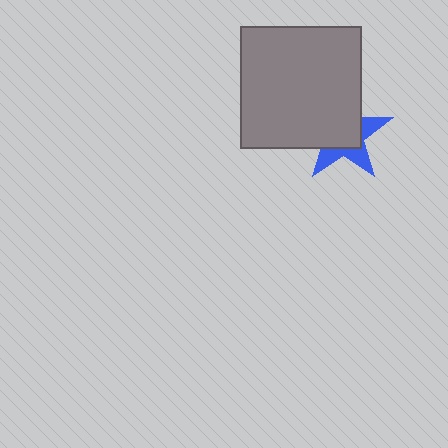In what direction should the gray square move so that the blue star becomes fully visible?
The gray square should move toward the upper-left. That is the shortest direction to clear the overlap and leave the blue star fully visible.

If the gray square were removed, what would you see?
You would see the complete blue star.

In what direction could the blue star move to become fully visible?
The blue star could move toward the lower-right. That would shift it out from behind the gray square entirely.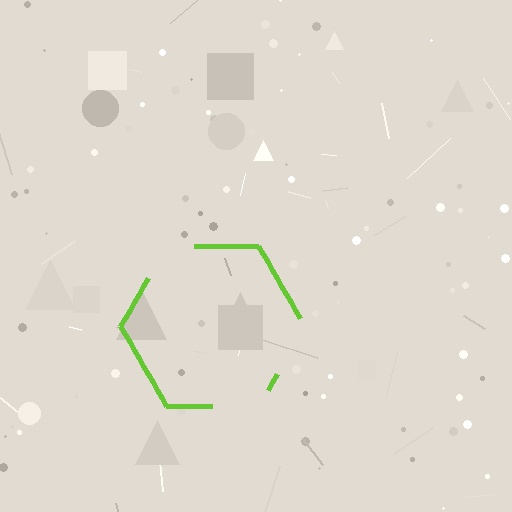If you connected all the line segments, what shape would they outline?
They would outline a hexagon.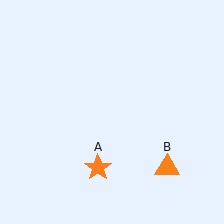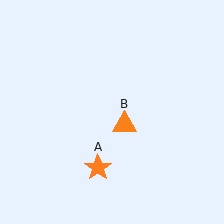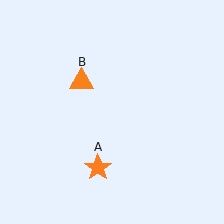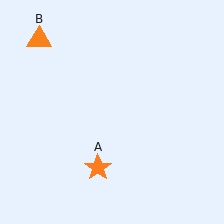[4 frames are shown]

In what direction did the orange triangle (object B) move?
The orange triangle (object B) moved up and to the left.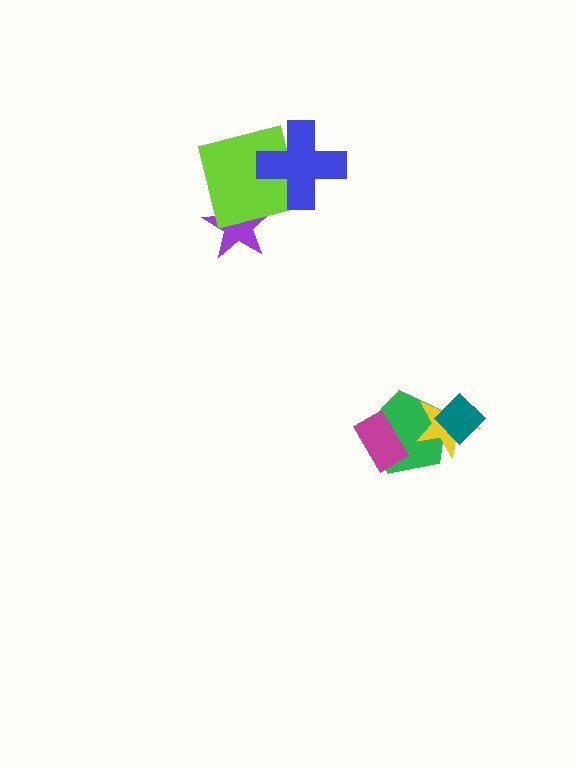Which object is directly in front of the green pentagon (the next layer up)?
The yellow star is directly in front of the green pentagon.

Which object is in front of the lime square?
The blue cross is in front of the lime square.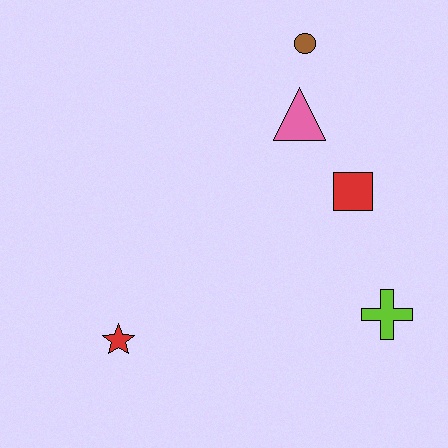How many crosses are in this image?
There is 1 cross.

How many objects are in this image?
There are 5 objects.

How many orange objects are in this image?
There are no orange objects.